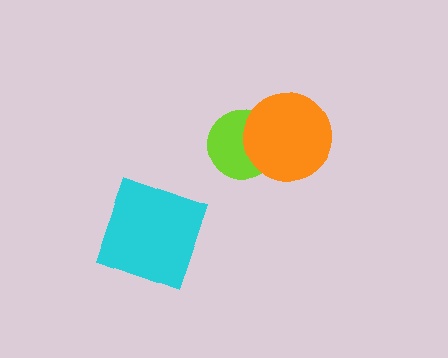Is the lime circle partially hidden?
Yes, it is partially covered by another shape.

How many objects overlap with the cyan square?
0 objects overlap with the cyan square.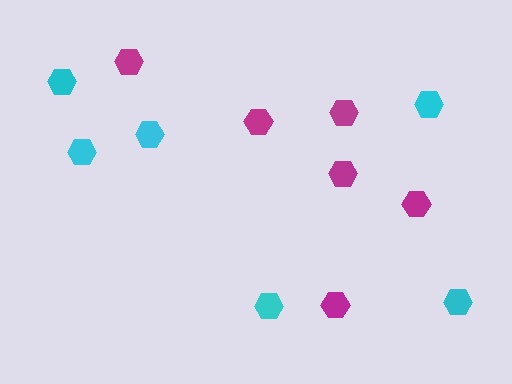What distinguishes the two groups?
There are 2 groups: one group of magenta hexagons (6) and one group of cyan hexagons (6).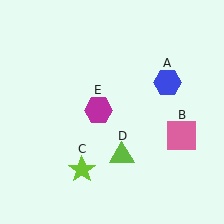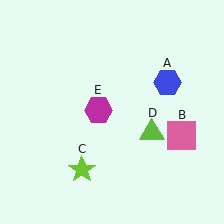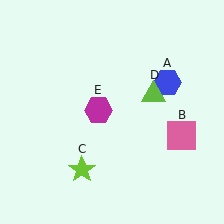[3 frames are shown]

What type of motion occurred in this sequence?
The lime triangle (object D) rotated counterclockwise around the center of the scene.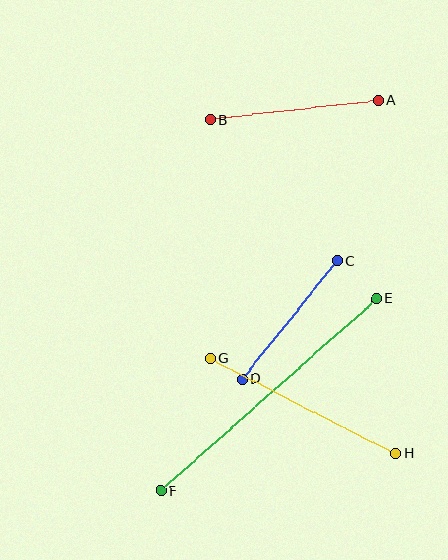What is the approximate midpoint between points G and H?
The midpoint is at approximately (303, 406) pixels.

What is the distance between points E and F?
The distance is approximately 289 pixels.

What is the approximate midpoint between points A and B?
The midpoint is at approximately (294, 110) pixels.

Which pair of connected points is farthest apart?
Points E and F are farthest apart.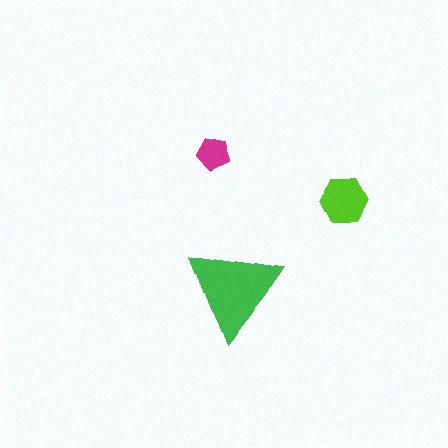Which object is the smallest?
The magenta pentagon.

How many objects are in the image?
There are 3 objects in the image.